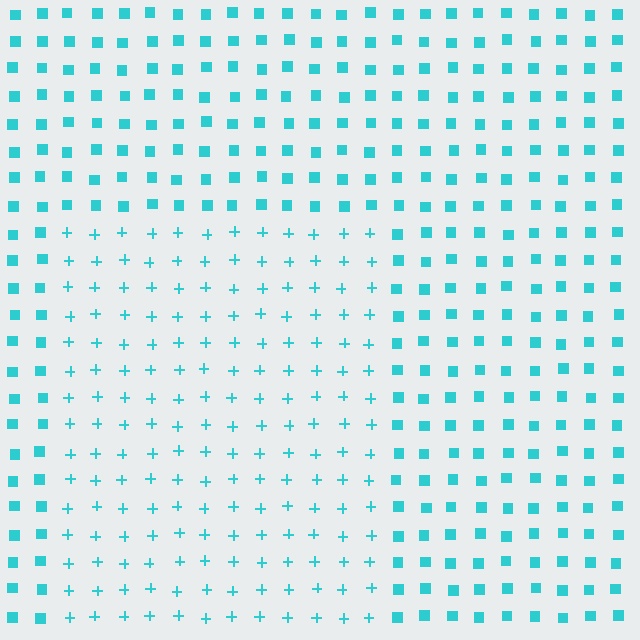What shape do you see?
I see a rectangle.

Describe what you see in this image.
The image is filled with small cyan elements arranged in a uniform grid. A rectangle-shaped region contains plus signs, while the surrounding area contains squares. The boundary is defined purely by the change in element shape.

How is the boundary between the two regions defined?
The boundary is defined by a change in element shape: plus signs inside vs. squares outside. All elements share the same color and spacing.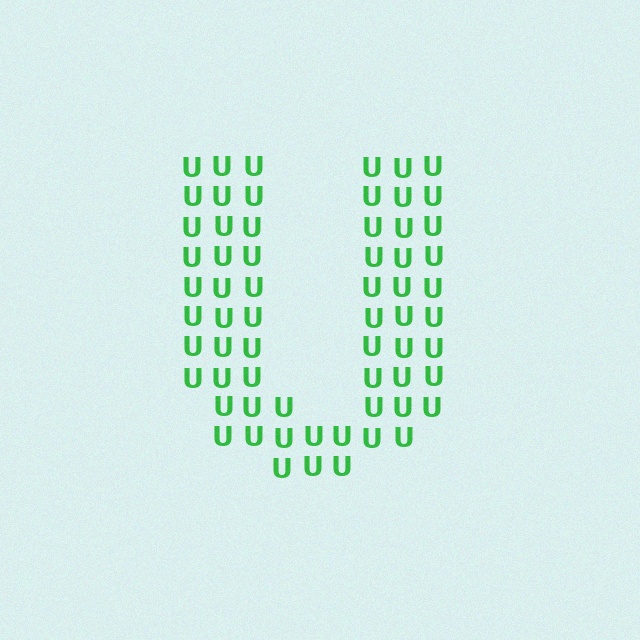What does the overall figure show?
The overall figure shows the letter U.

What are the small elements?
The small elements are letter U's.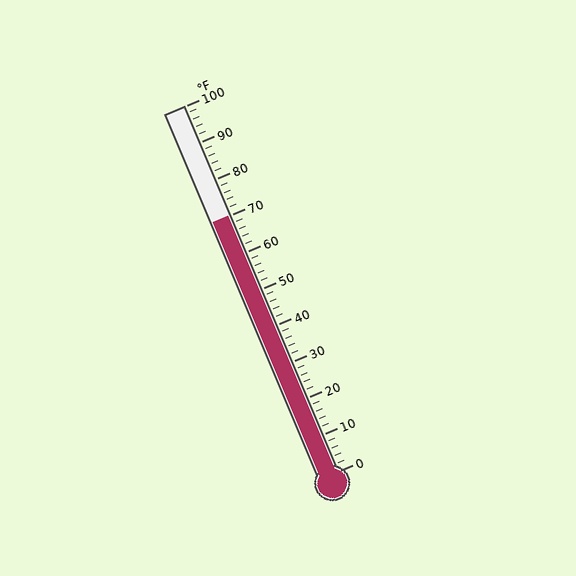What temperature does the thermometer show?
The thermometer shows approximately 70°F.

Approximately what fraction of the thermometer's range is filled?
The thermometer is filled to approximately 70% of its range.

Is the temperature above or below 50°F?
The temperature is above 50°F.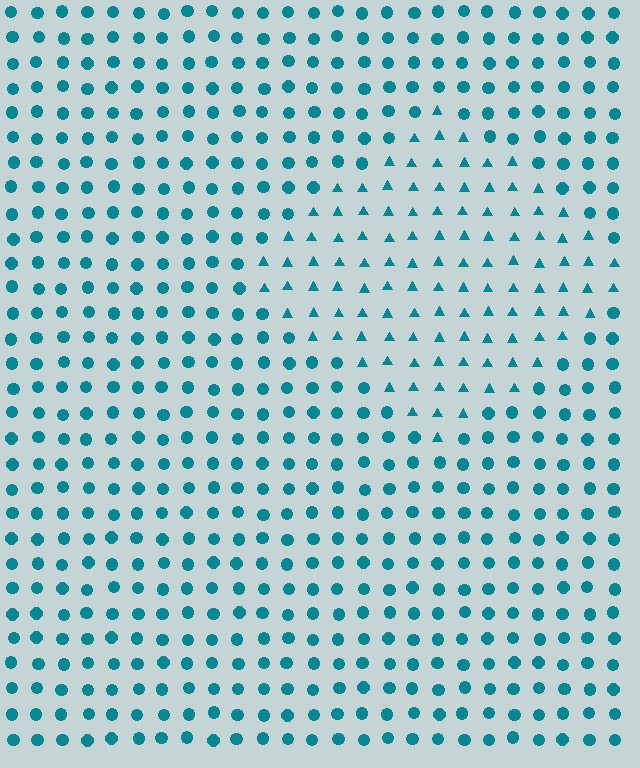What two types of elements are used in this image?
The image uses triangles inside the diamond region and circles outside it.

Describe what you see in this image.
The image is filled with small teal elements arranged in a uniform grid. A diamond-shaped region contains triangles, while the surrounding area contains circles. The boundary is defined purely by the change in element shape.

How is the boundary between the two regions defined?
The boundary is defined by a change in element shape: triangles inside vs. circles outside. All elements share the same color and spacing.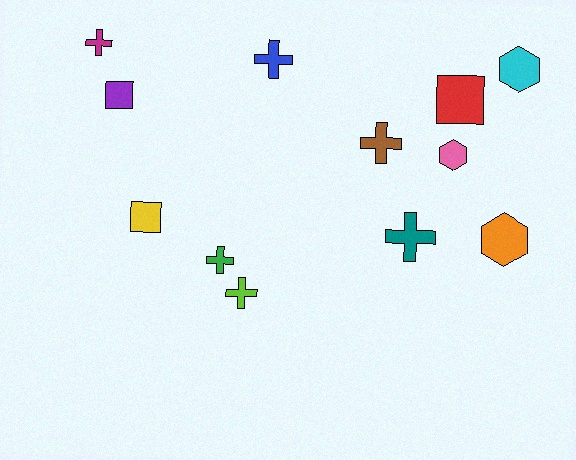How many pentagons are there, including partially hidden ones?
There are no pentagons.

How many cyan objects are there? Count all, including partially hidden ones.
There is 1 cyan object.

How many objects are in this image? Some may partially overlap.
There are 12 objects.